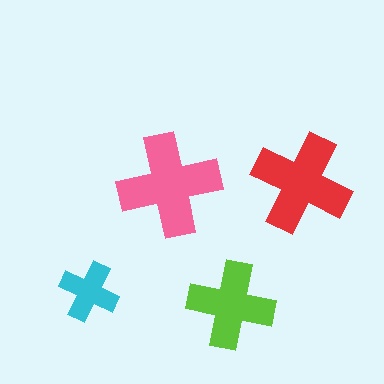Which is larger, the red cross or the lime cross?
The red one.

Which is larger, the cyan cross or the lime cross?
The lime one.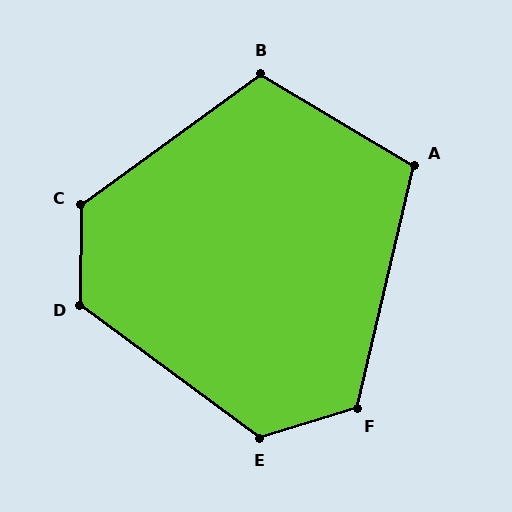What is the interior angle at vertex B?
Approximately 113 degrees (obtuse).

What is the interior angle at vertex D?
Approximately 126 degrees (obtuse).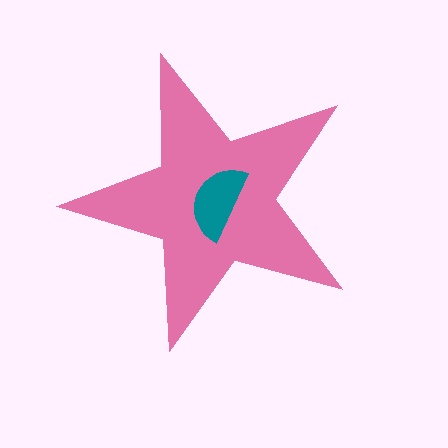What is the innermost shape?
The teal semicircle.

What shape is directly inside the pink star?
The teal semicircle.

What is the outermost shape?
The pink star.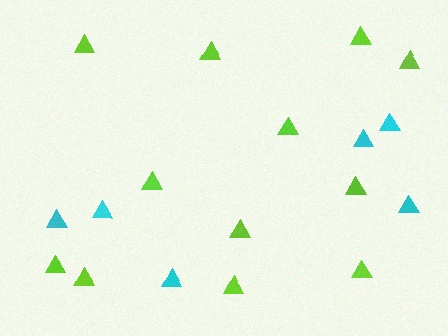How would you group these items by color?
There are 2 groups: one group of lime triangles (12) and one group of cyan triangles (6).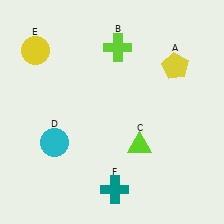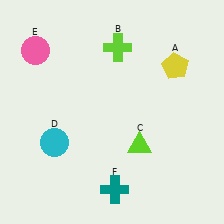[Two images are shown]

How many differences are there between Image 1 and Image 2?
There is 1 difference between the two images.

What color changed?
The circle (E) changed from yellow in Image 1 to pink in Image 2.